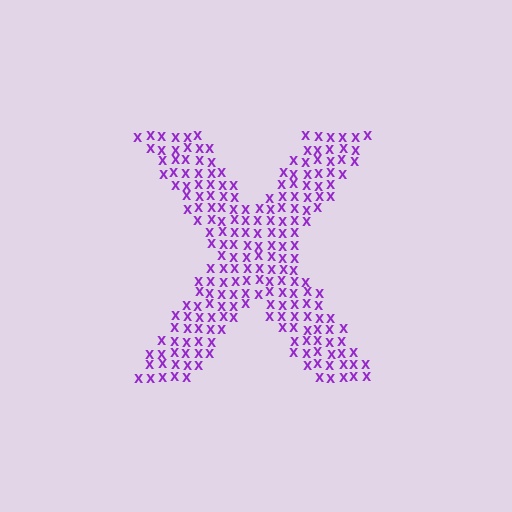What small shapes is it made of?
It is made of small letter X's.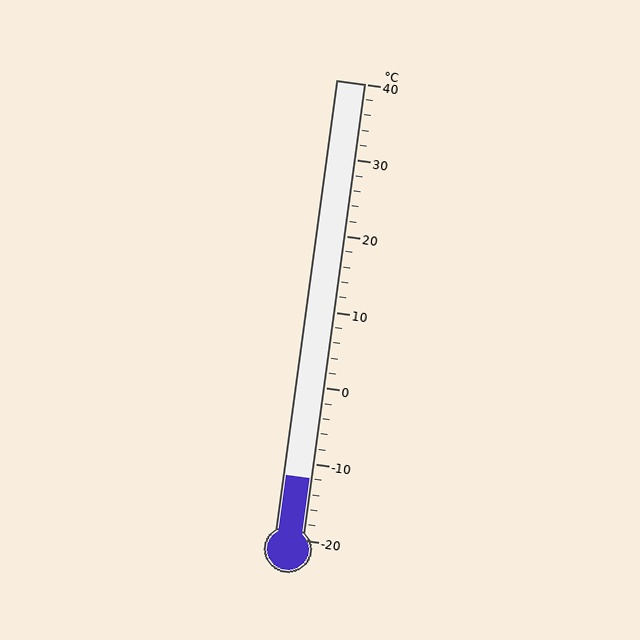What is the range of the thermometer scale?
The thermometer scale ranges from -20°C to 40°C.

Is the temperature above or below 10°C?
The temperature is below 10°C.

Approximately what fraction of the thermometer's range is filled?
The thermometer is filled to approximately 15% of its range.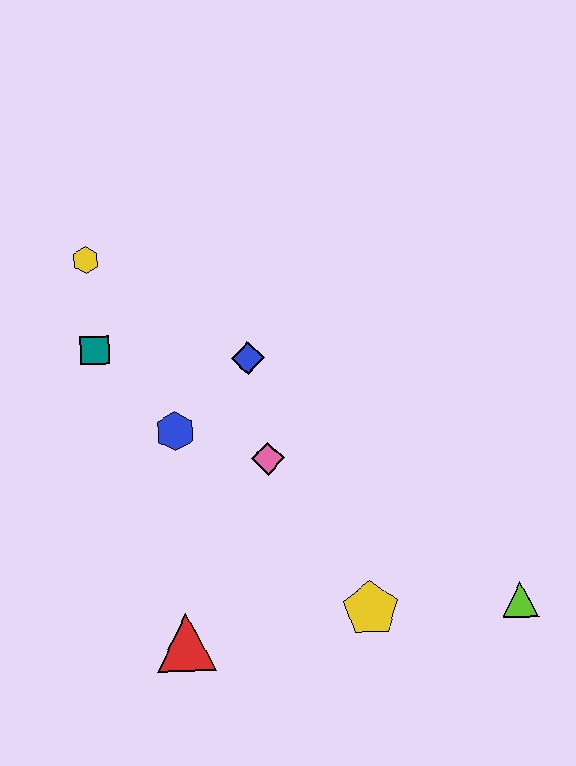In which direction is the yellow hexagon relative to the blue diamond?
The yellow hexagon is to the left of the blue diamond.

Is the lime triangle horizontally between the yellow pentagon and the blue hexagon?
No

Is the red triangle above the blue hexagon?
No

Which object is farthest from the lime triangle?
The yellow hexagon is farthest from the lime triangle.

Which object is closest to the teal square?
The yellow hexagon is closest to the teal square.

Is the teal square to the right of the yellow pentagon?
No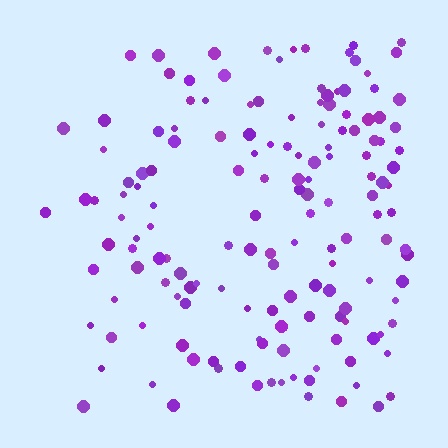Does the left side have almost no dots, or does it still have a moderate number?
Still a moderate number, just noticeably fewer than the right.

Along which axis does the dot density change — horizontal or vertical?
Horizontal.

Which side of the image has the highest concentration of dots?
The right.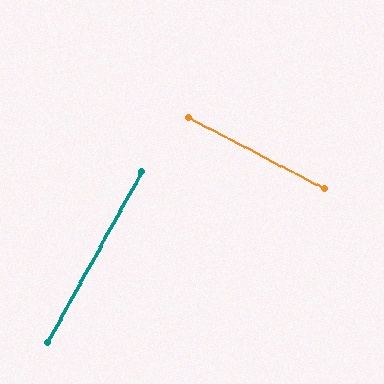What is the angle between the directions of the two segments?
Approximately 88 degrees.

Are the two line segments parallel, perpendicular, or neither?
Perpendicular — they meet at approximately 88°.